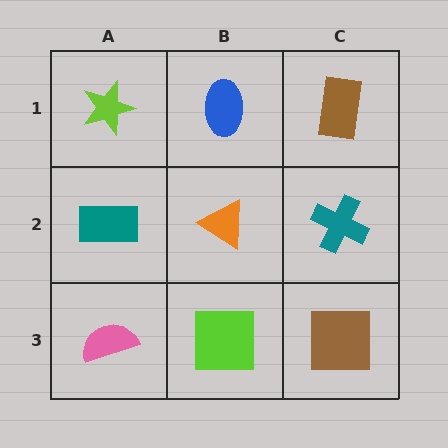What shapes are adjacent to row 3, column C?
A teal cross (row 2, column C), a lime square (row 3, column B).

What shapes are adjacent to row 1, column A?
A teal rectangle (row 2, column A), a blue ellipse (row 1, column B).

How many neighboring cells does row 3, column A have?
2.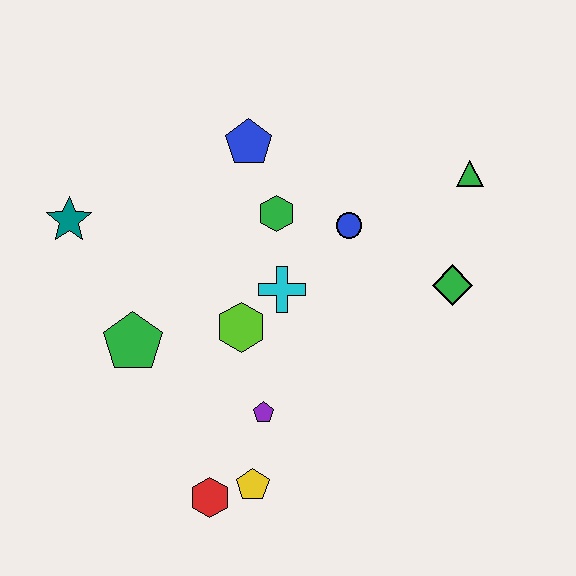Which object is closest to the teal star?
The green pentagon is closest to the teal star.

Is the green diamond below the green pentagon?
No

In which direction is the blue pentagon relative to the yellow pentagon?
The blue pentagon is above the yellow pentagon.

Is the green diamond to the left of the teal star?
No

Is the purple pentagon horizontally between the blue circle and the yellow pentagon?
Yes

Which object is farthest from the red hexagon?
The green triangle is farthest from the red hexagon.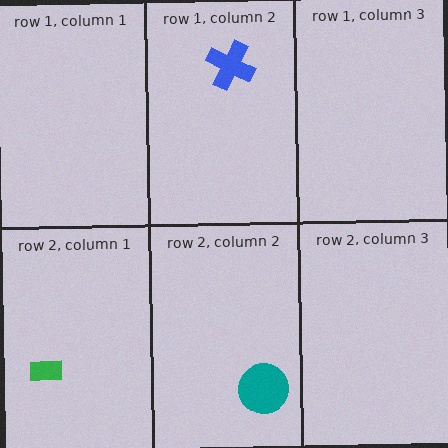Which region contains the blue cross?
The row 1, column 2 region.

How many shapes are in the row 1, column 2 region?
1.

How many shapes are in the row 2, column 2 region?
1.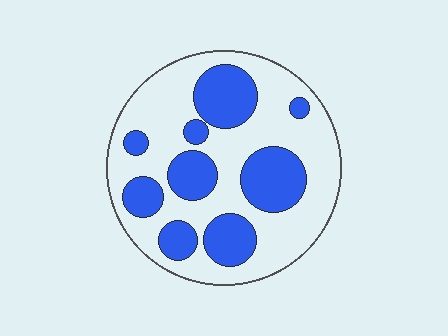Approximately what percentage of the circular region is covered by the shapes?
Approximately 35%.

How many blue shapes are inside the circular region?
9.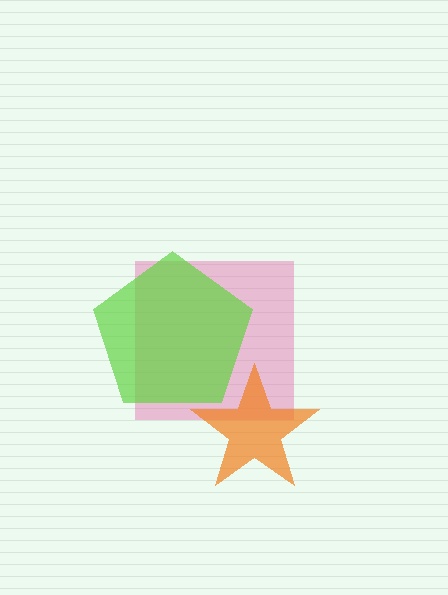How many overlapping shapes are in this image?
There are 3 overlapping shapes in the image.